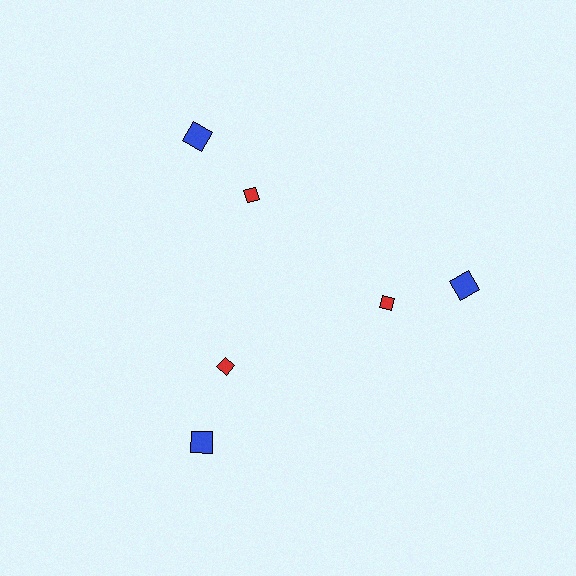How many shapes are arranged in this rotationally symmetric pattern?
There are 6 shapes, arranged in 3 groups of 2.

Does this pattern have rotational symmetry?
Yes, this pattern has 3-fold rotational symmetry. It looks the same after rotating 120 degrees around the center.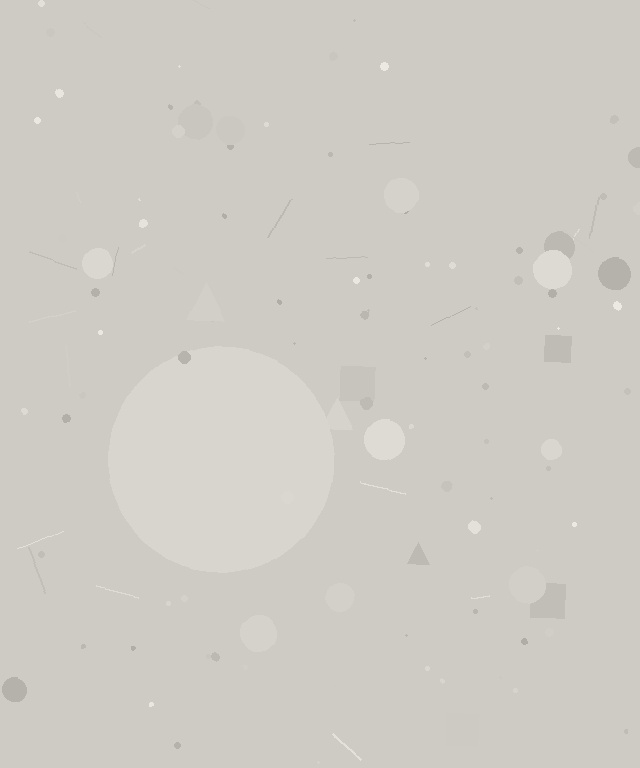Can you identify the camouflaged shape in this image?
The camouflaged shape is a circle.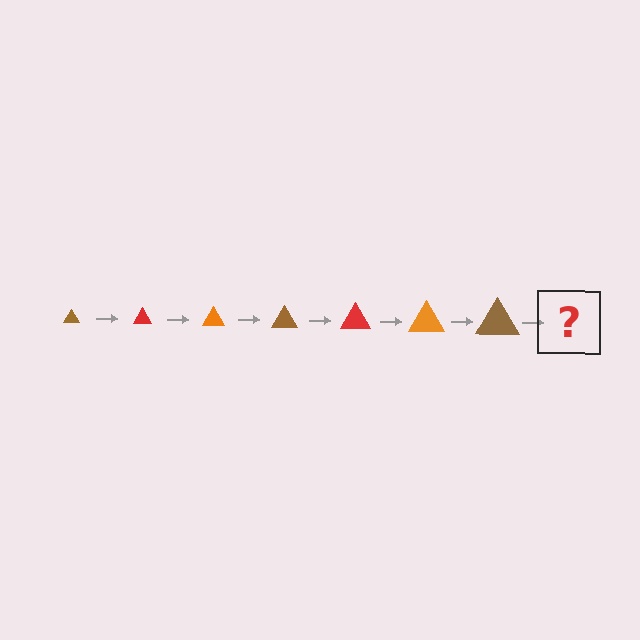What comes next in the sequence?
The next element should be a red triangle, larger than the previous one.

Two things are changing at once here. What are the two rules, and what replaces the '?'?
The two rules are that the triangle grows larger each step and the color cycles through brown, red, and orange. The '?' should be a red triangle, larger than the previous one.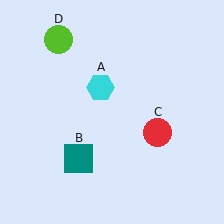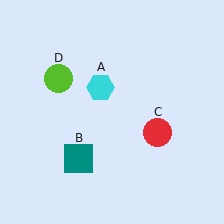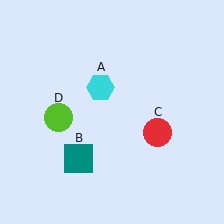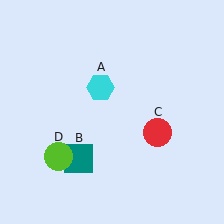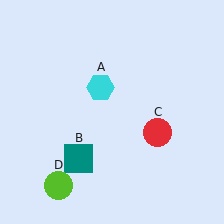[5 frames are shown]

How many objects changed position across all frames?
1 object changed position: lime circle (object D).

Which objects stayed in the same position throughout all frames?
Cyan hexagon (object A) and teal square (object B) and red circle (object C) remained stationary.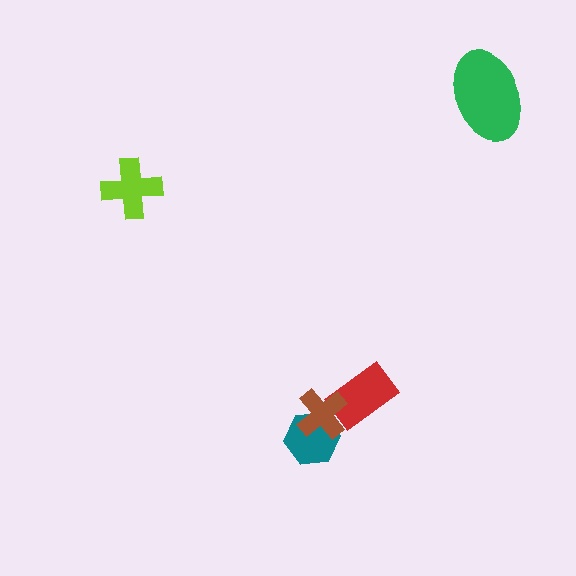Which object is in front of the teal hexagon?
The brown cross is in front of the teal hexagon.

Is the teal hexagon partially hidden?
Yes, it is partially covered by another shape.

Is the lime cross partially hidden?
No, no other shape covers it.